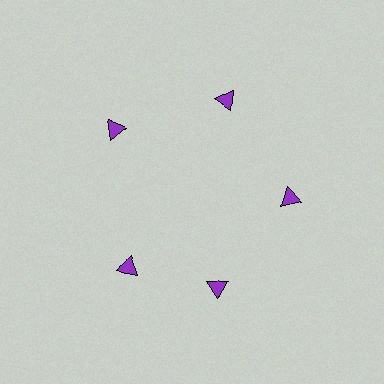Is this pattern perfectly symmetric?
No. The 5 purple triangles are arranged in a ring, but one element near the 8 o'clock position is rotated out of alignment along the ring, breaking the 5-fold rotational symmetry.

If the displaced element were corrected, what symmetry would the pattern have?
It would have 5-fold rotational symmetry — the pattern would map onto itself every 72 degrees.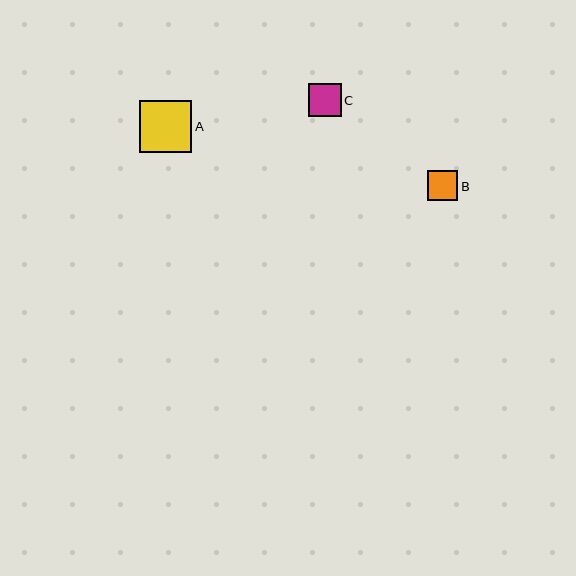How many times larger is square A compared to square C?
Square A is approximately 1.6 times the size of square C.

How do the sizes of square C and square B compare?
Square C and square B are approximately the same size.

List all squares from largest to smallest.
From largest to smallest: A, C, B.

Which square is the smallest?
Square B is the smallest with a size of approximately 31 pixels.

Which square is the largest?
Square A is the largest with a size of approximately 53 pixels.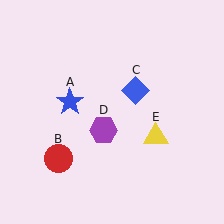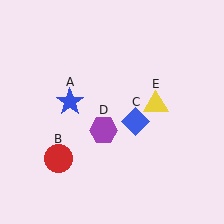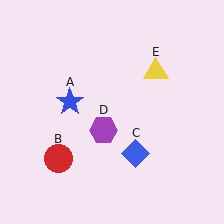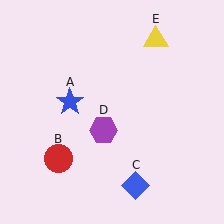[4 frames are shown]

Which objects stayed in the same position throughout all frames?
Blue star (object A) and red circle (object B) and purple hexagon (object D) remained stationary.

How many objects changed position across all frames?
2 objects changed position: blue diamond (object C), yellow triangle (object E).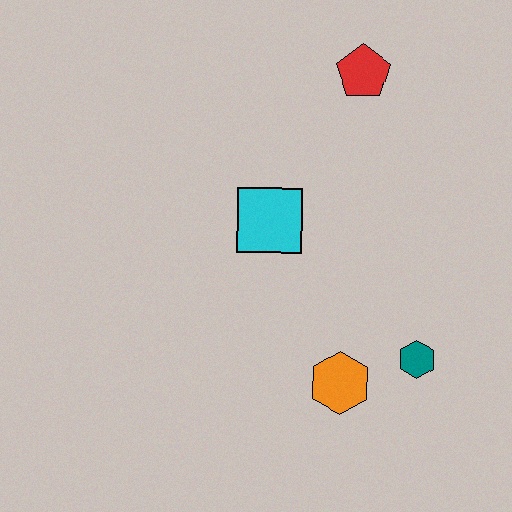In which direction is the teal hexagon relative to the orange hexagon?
The teal hexagon is to the right of the orange hexagon.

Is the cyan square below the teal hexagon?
No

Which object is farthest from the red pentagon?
The orange hexagon is farthest from the red pentagon.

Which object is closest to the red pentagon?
The cyan square is closest to the red pentagon.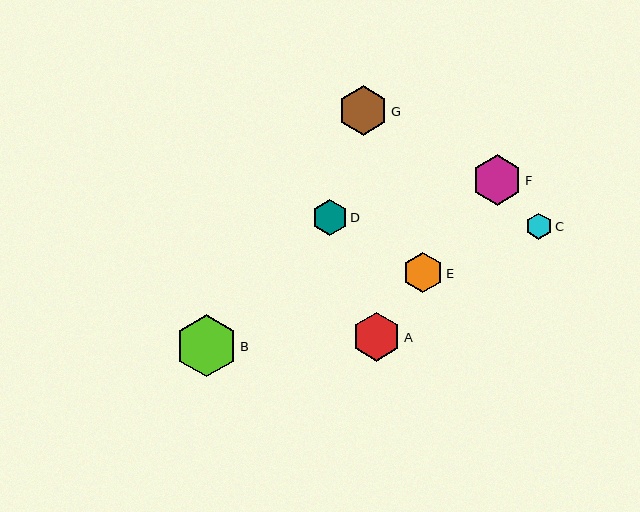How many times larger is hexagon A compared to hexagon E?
Hexagon A is approximately 1.2 times the size of hexagon E.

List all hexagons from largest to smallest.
From largest to smallest: B, F, G, A, E, D, C.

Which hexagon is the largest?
Hexagon B is the largest with a size of approximately 62 pixels.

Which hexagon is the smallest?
Hexagon C is the smallest with a size of approximately 26 pixels.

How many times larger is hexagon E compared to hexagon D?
Hexagon E is approximately 1.1 times the size of hexagon D.